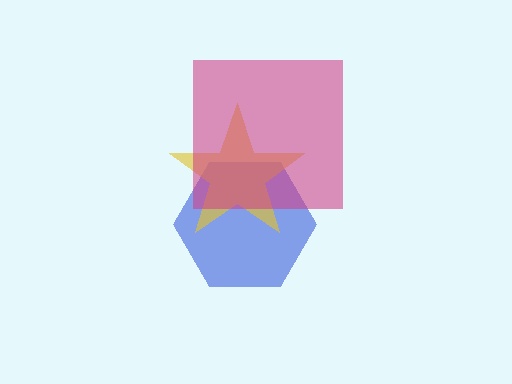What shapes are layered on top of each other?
The layered shapes are: a blue hexagon, a yellow star, a magenta square.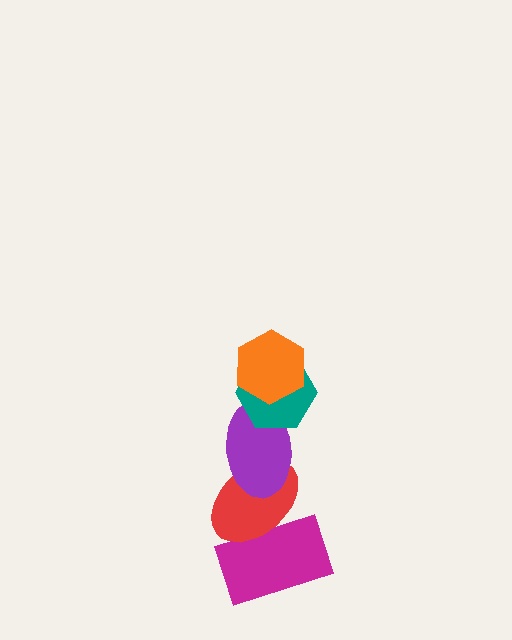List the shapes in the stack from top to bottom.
From top to bottom: the orange hexagon, the teal hexagon, the purple ellipse, the red ellipse, the magenta rectangle.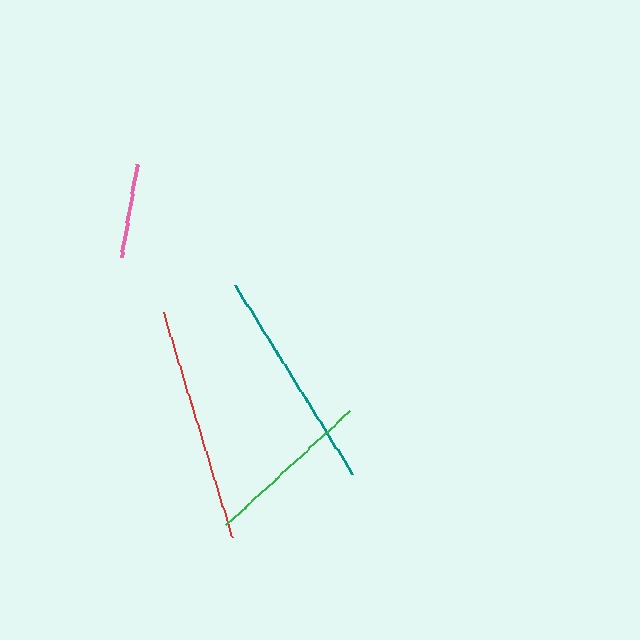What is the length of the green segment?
The green segment is approximately 169 pixels long.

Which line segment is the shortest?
The pink line is the shortest at approximately 94 pixels.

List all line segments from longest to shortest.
From longest to shortest: red, teal, green, pink.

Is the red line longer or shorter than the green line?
The red line is longer than the green line.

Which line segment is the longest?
The red line is the longest at approximately 236 pixels.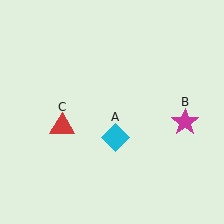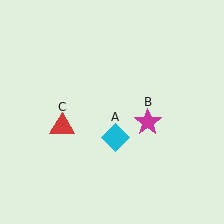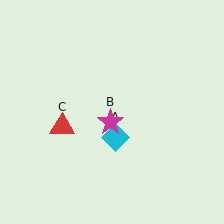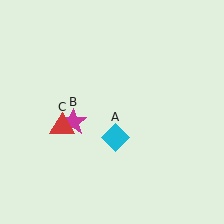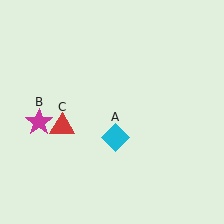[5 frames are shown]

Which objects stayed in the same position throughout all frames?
Cyan diamond (object A) and red triangle (object C) remained stationary.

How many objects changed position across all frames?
1 object changed position: magenta star (object B).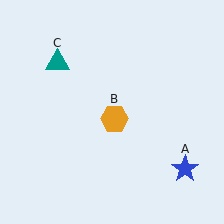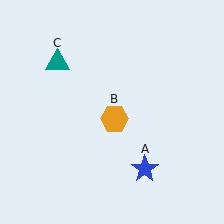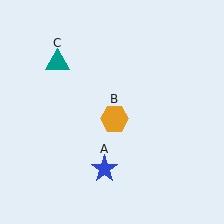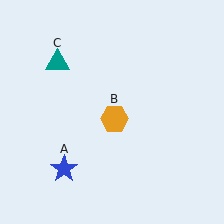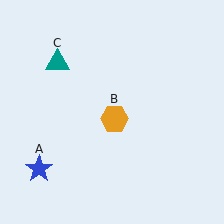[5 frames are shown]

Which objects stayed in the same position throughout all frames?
Orange hexagon (object B) and teal triangle (object C) remained stationary.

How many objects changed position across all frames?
1 object changed position: blue star (object A).